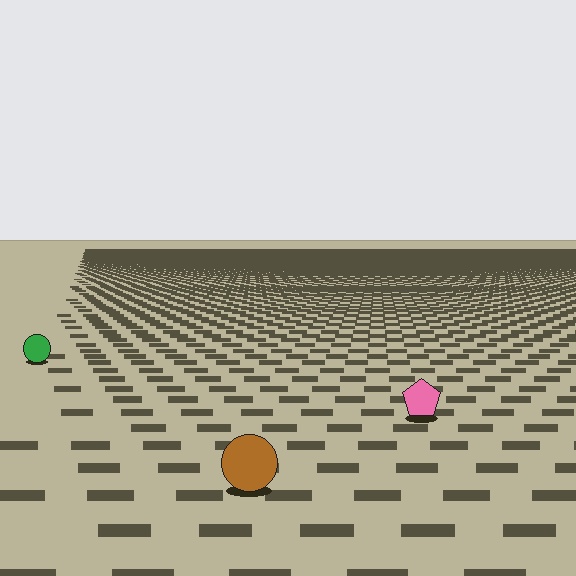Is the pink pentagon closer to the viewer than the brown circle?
No. The brown circle is closer — you can tell from the texture gradient: the ground texture is coarser near it.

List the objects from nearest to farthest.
From nearest to farthest: the brown circle, the pink pentagon, the green circle.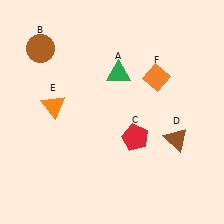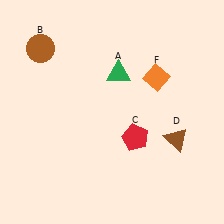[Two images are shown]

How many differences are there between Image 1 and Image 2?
There is 1 difference between the two images.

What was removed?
The orange triangle (E) was removed in Image 2.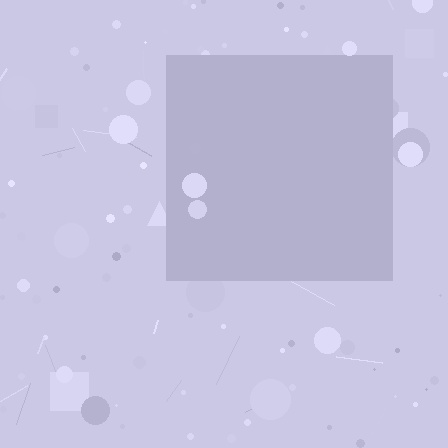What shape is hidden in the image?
A square is hidden in the image.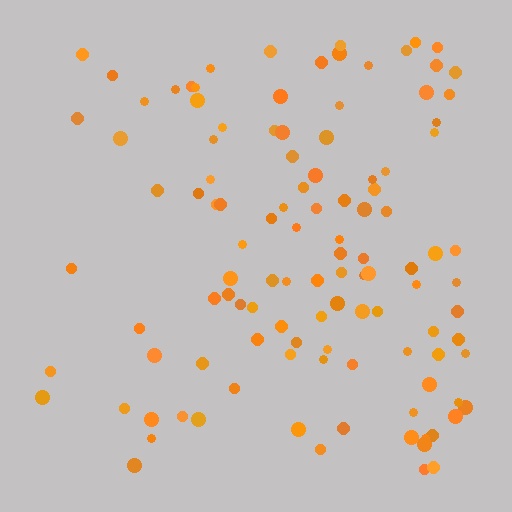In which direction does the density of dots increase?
From left to right, with the right side densest.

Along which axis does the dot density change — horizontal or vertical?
Horizontal.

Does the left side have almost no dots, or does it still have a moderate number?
Still a moderate number, just noticeably fewer than the right.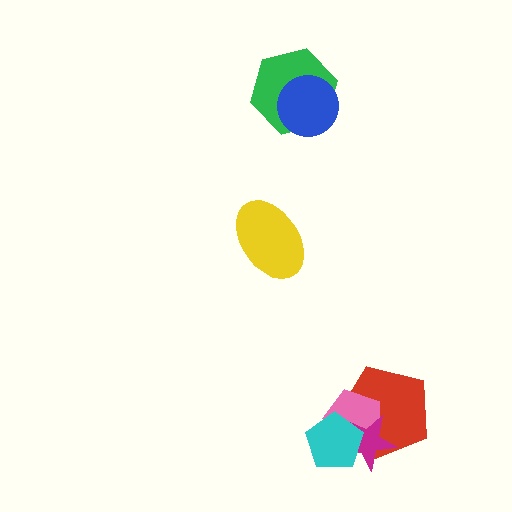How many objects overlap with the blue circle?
1 object overlaps with the blue circle.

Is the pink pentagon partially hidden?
Yes, it is partially covered by another shape.